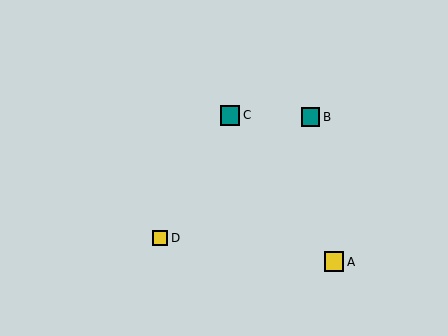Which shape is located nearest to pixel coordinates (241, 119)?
The teal square (labeled C) at (230, 115) is nearest to that location.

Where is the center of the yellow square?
The center of the yellow square is at (160, 238).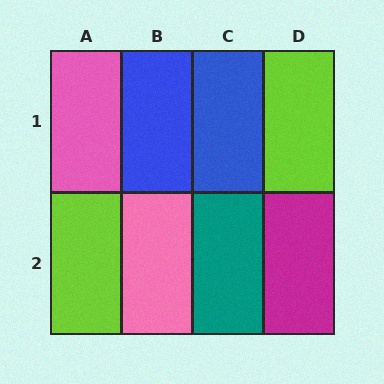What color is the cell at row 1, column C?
Blue.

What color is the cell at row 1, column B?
Blue.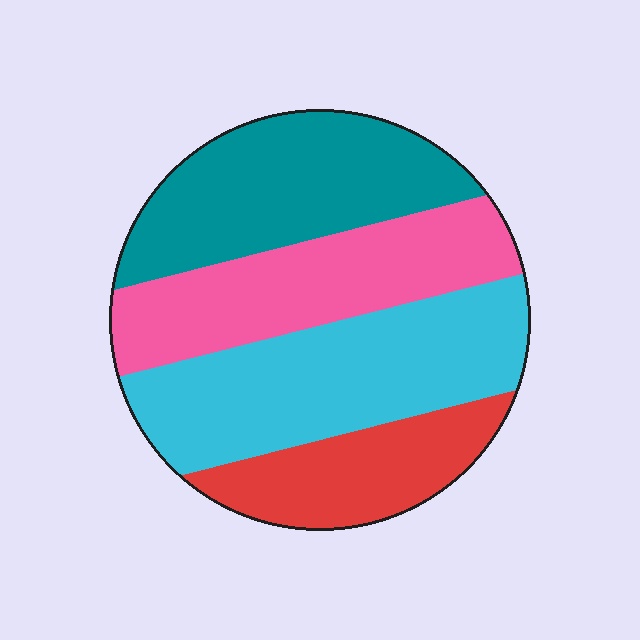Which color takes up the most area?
Cyan, at roughly 30%.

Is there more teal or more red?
Teal.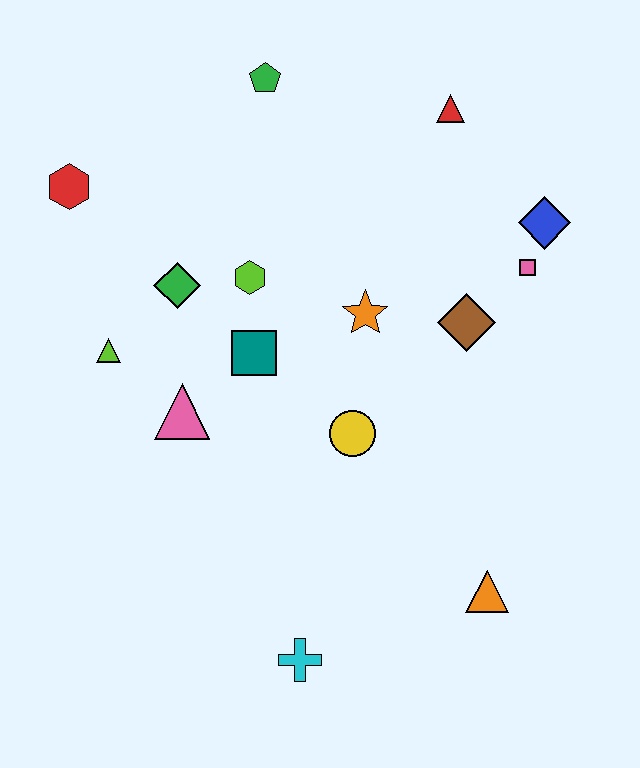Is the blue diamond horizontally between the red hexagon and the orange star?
No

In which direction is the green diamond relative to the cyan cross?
The green diamond is above the cyan cross.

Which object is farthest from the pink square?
The red hexagon is farthest from the pink square.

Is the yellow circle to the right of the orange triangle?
No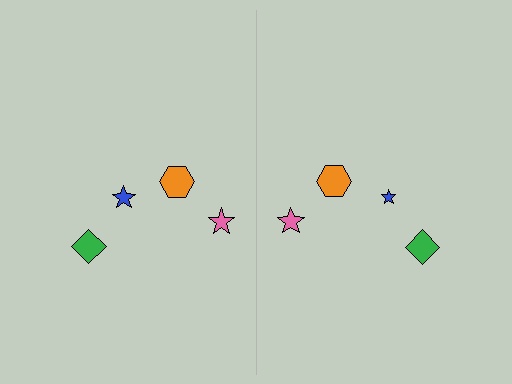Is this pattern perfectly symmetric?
No, the pattern is not perfectly symmetric. The blue star on the right side has a different size than its mirror counterpart.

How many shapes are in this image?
There are 8 shapes in this image.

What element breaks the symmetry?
The blue star on the right side has a different size than its mirror counterpart.